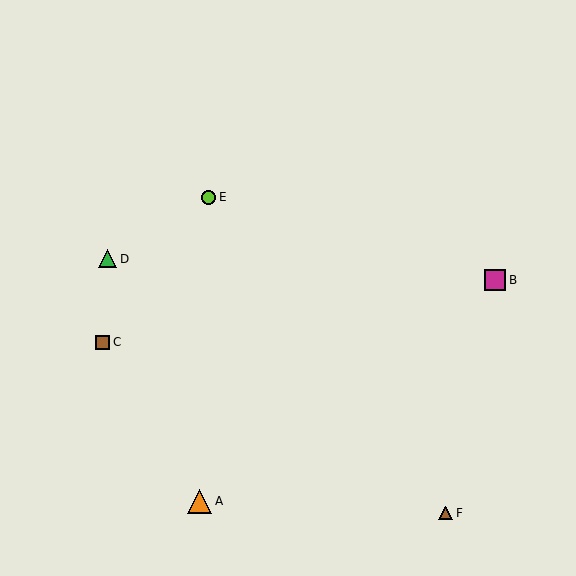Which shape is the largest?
The orange triangle (labeled A) is the largest.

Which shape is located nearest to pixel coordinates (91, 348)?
The brown square (labeled C) at (102, 342) is nearest to that location.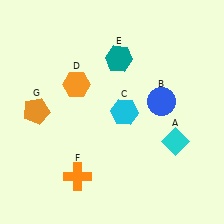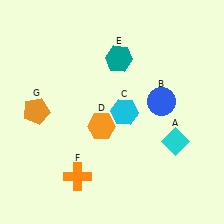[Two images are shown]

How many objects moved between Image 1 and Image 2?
1 object moved between the two images.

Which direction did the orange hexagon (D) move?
The orange hexagon (D) moved down.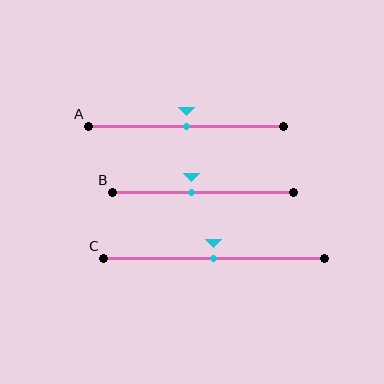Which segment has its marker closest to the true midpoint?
Segment A has its marker closest to the true midpoint.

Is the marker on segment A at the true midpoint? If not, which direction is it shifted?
Yes, the marker on segment A is at the true midpoint.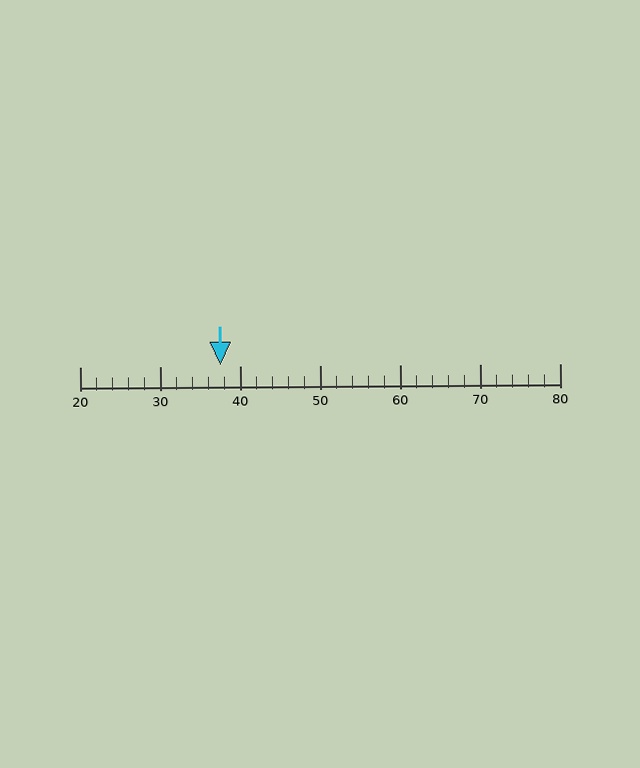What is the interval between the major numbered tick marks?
The major tick marks are spaced 10 units apart.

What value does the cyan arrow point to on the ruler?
The cyan arrow points to approximately 38.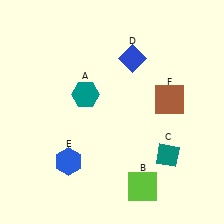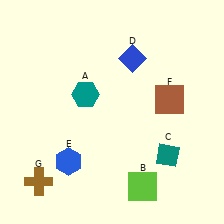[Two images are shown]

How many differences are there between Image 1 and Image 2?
There is 1 difference between the two images.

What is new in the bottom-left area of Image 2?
A brown cross (G) was added in the bottom-left area of Image 2.